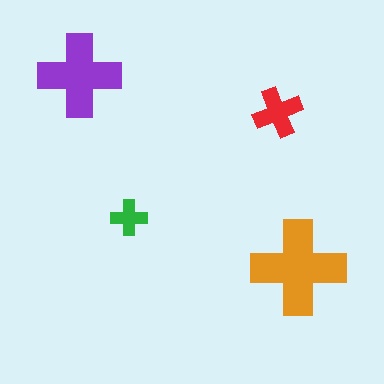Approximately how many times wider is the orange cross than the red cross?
About 2 times wider.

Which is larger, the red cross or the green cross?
The red one.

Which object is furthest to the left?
The purple cross is leftmost.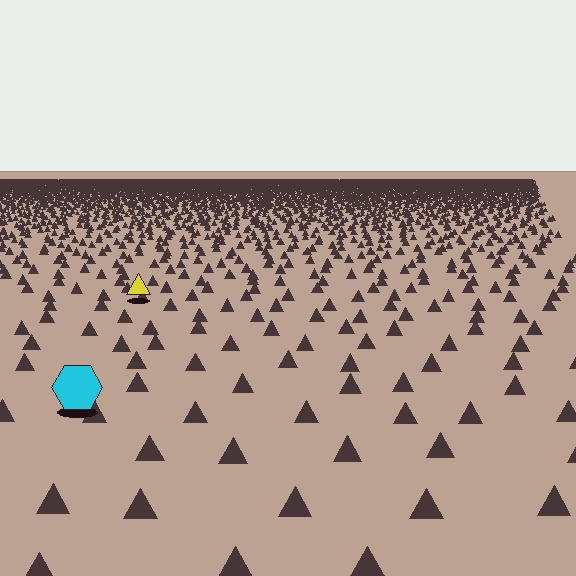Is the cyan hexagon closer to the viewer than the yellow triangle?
Yes. The cyan hexagon is closer — you can tell from the texture gradient: the ground texture is coarser near it.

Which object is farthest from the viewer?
The yellow triangle is farthest from the viewer. It appears smaller and the ground texture around it is denser.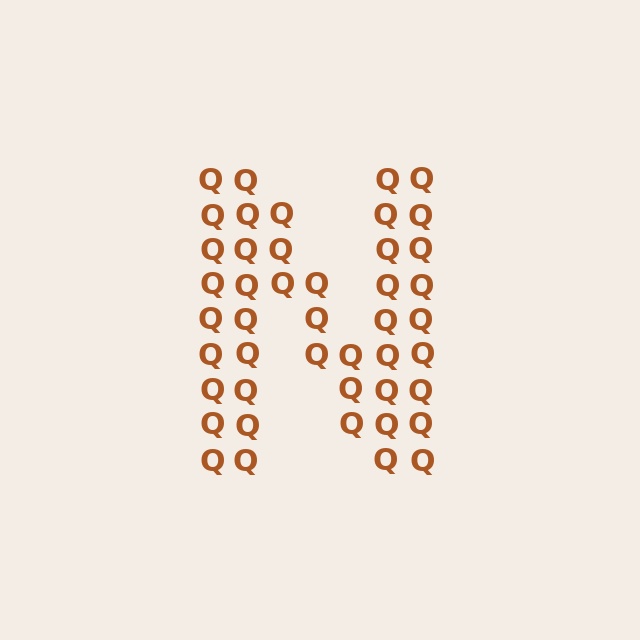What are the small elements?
The small elements are letter Q's.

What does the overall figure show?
The overall figure shows the letter N.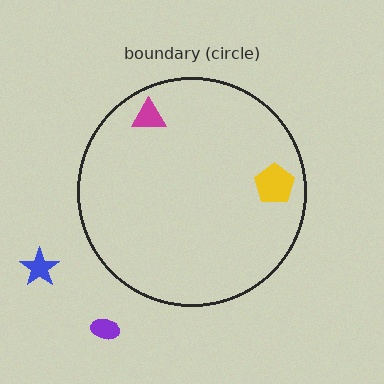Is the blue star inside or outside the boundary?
Outside.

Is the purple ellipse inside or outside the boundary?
Outside.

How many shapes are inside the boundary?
2 inside, 2 outside.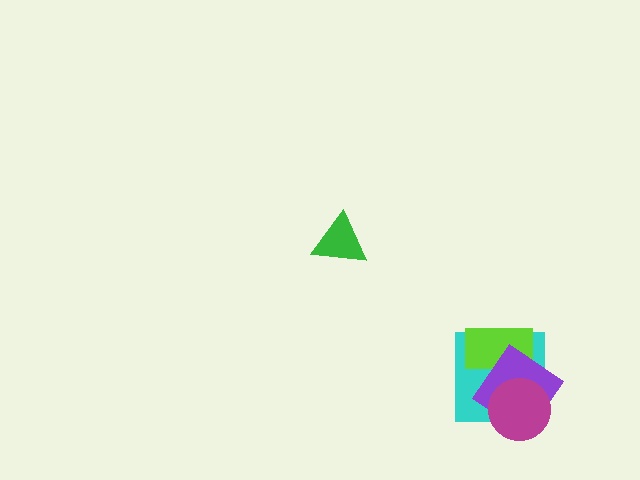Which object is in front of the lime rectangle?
The purple diamond is in front of the lime rectangle.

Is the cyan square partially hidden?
Yes, it is partially covered by another shape.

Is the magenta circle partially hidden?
No, no other shape covers it.